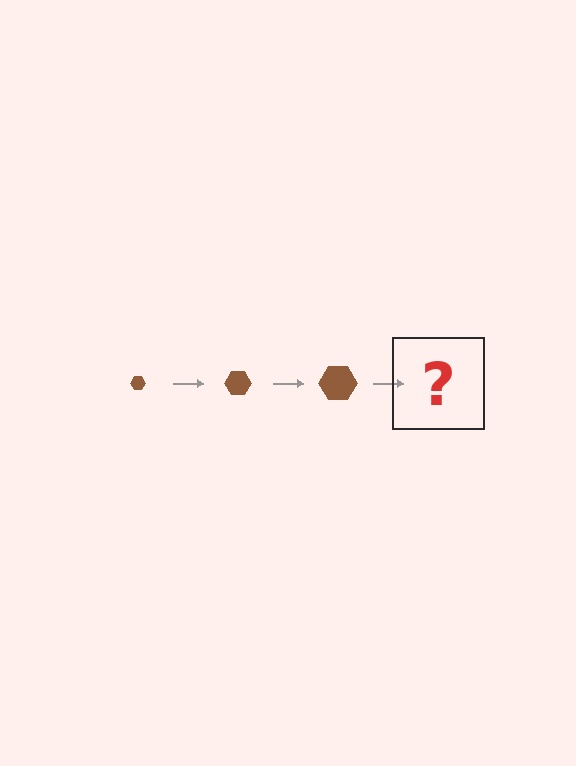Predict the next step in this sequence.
The next step is a brown hexagon, larger than the previous one.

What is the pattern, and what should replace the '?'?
The pattern is that the hexagon gets progressively larger each step. The '?' should be a brown hexagon, larger than the previous one.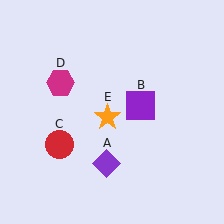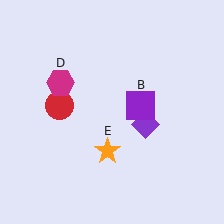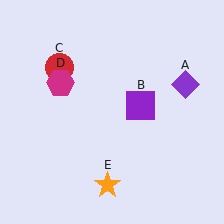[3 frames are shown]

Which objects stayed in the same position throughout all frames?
Purple square (object B) and magenta hexagon (object D) remained stationary.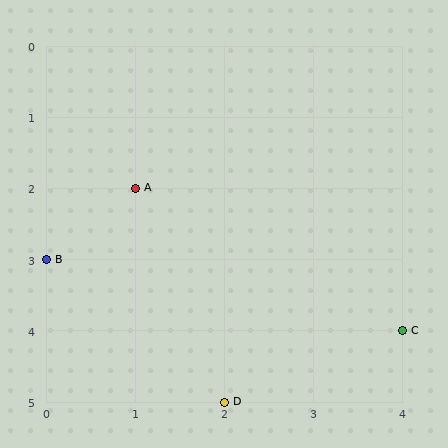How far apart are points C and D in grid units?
Points C and D are 2 columns and 1 row apart (about 2.2 grid units diagonally).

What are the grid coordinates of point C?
Point C is at grid coordinates (4, 4).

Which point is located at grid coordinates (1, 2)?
Point A is at (1, 2).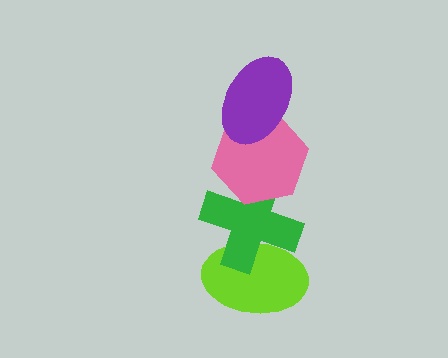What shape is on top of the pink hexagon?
The purple ellipse is on top of the pink hexagon.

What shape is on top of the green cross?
The pink hexagon is on top of the green cross.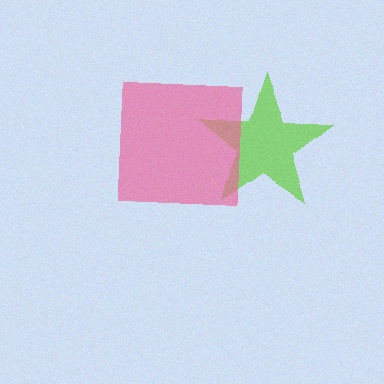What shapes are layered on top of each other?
The layered shapes are: a lime star, a pink square.